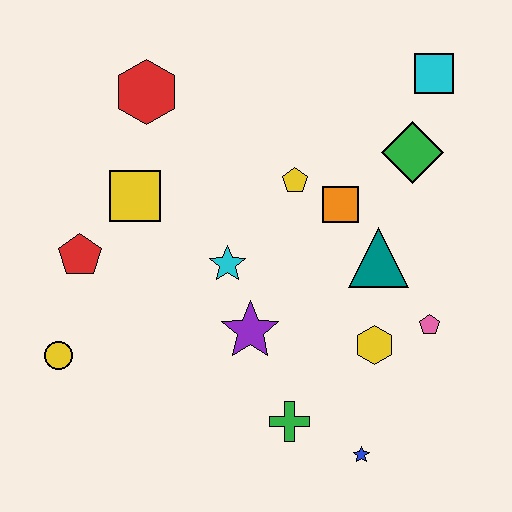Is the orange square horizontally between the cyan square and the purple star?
Yes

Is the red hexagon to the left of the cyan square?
Yes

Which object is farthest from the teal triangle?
The yellow circle is farthest from the teal triangle.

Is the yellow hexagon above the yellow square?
No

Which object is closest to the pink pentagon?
The yellow hexagon is closest to the pink pentagon.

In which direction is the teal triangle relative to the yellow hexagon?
The teal triangle is above the yellow hexagon.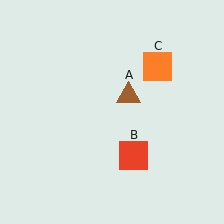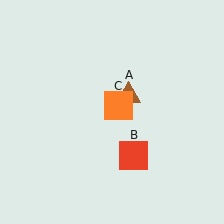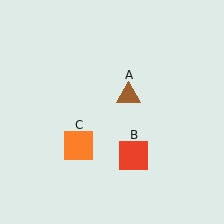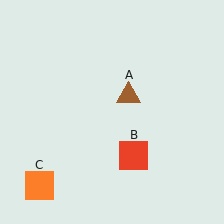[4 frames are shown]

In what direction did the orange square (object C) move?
The orange square (object C) moved down and to the left.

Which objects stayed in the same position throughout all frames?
Brown triangle (object A) and red square (object B) remained stationary.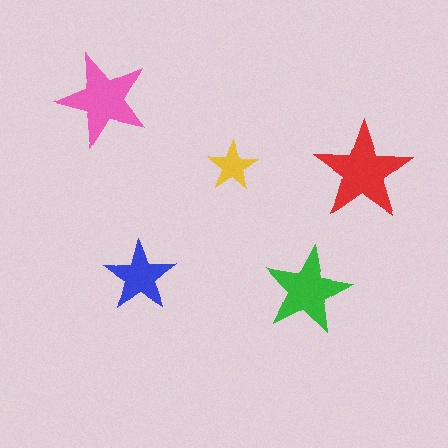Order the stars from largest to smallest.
the red one, the pink one, the green one, the blue one, the yellow one.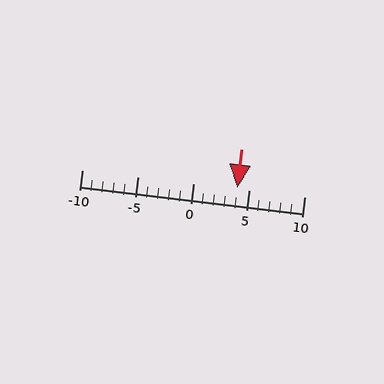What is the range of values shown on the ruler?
The ruler shows values from -10 to 10.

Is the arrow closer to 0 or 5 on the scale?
The arrow is closer to 5.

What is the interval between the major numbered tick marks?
The major tick marks are spaced 5 units apart.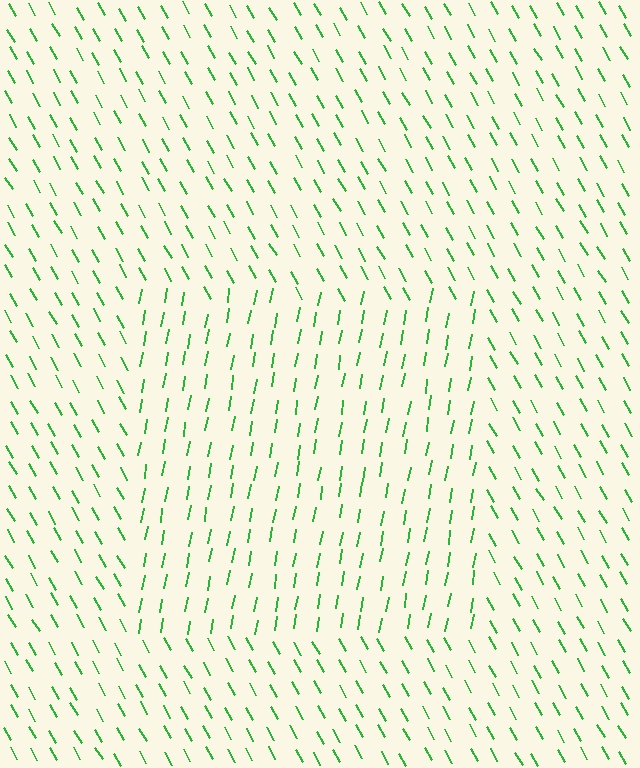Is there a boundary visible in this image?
Yes, there is a texture boundary formed by a change in line orientation.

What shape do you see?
I see a rectangle.